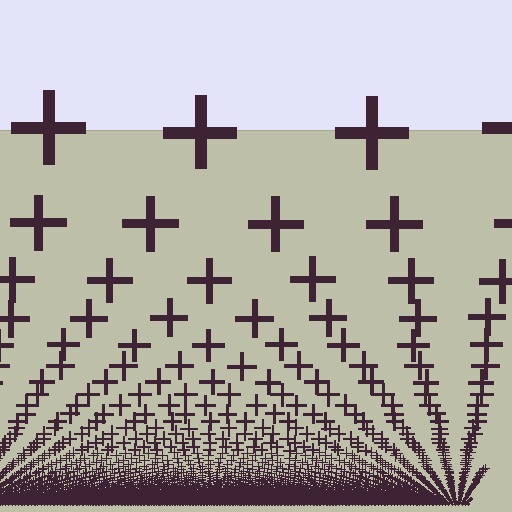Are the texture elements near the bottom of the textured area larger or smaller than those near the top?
Smaller. The gradient is inverted — elements near the bottom are smaller and denser.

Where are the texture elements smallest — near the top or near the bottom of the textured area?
Near the bottom.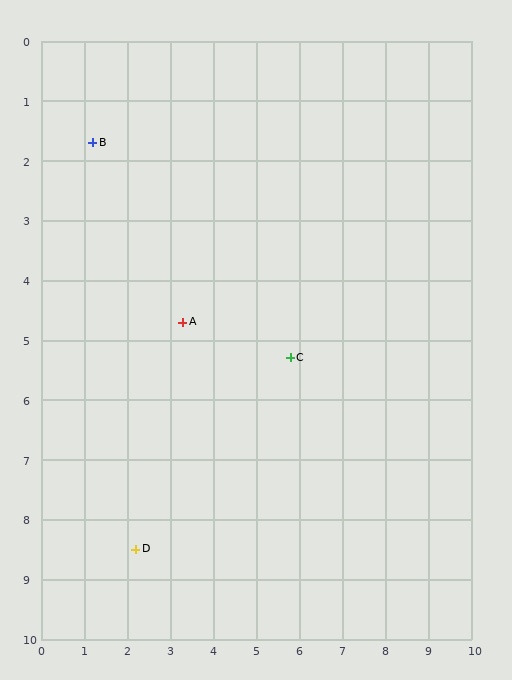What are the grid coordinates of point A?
Point A is at approximately (3.3, 4.7).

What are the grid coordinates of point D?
Point D is at approximately (2.2, 8.5).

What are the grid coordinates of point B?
Point B is at approximately (1.2, 1.7).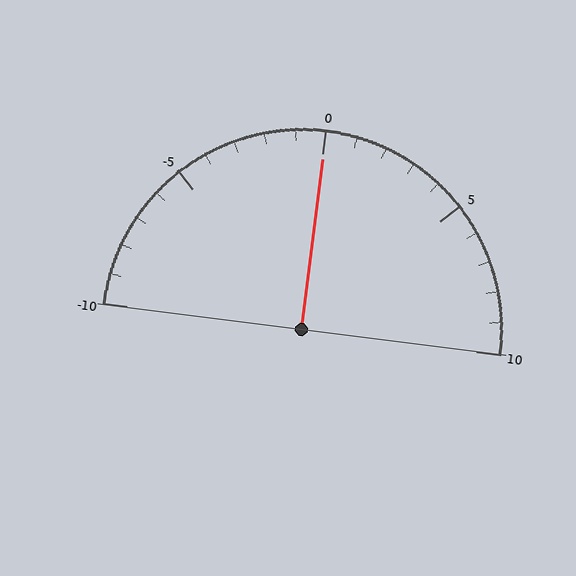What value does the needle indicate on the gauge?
The needle indicates approximately 0.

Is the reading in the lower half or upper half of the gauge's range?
The reading is in the upper half of the range (-10 to 10).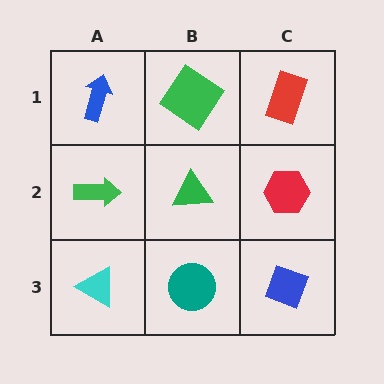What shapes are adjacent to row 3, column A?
A green arrow (row 2, column A), a teal circle (row 3, column B).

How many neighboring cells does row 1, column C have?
2.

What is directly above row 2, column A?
A blue arrow.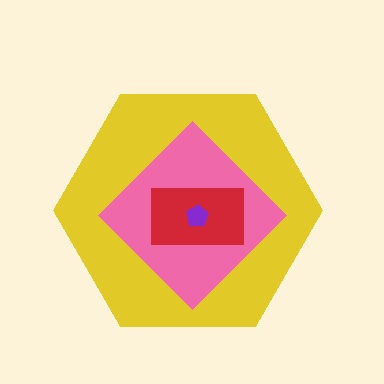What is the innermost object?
The purple pentagon.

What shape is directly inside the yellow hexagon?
The pink diamond.